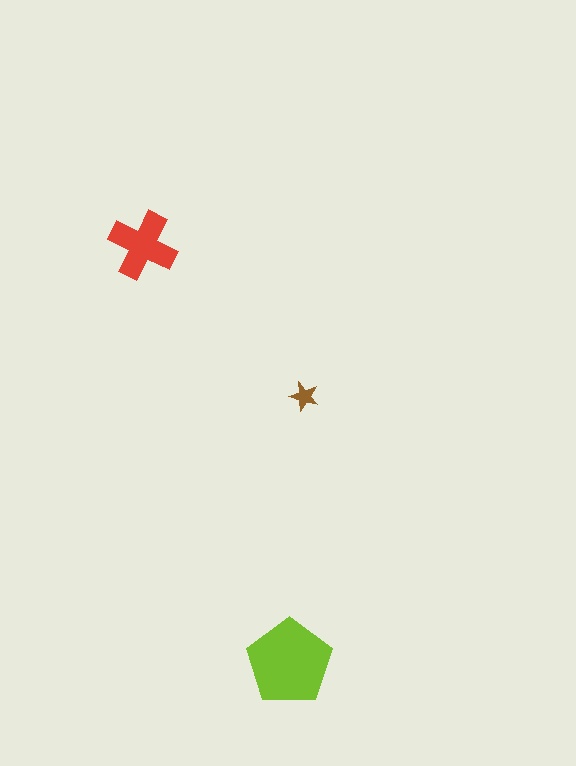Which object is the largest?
The lime pentagon.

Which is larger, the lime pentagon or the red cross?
The lime pentagon.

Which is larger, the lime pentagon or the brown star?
The lime pentagon.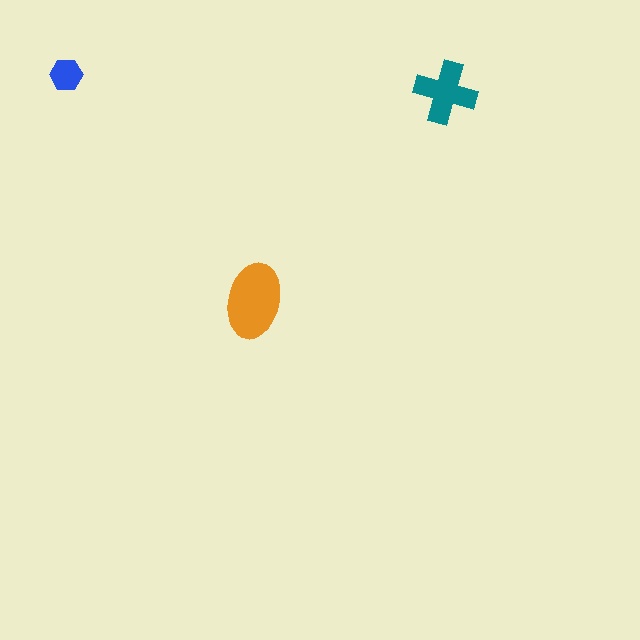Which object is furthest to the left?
The blue hexagon is leftmost.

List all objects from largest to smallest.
The orange ellipse, the teal cross, the blue hexagon.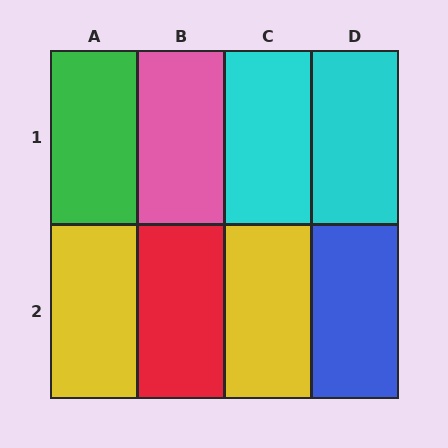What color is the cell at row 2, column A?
Yellow.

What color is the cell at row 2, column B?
Red.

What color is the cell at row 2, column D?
Blue.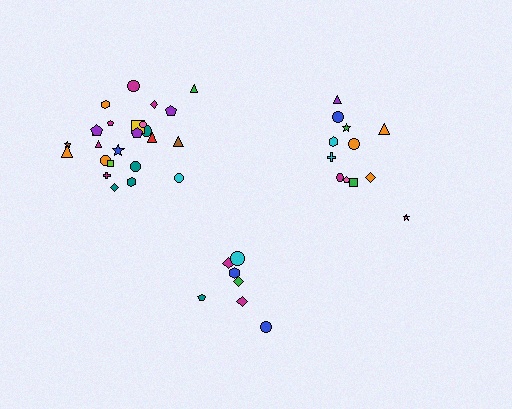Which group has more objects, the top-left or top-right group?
The top-left group.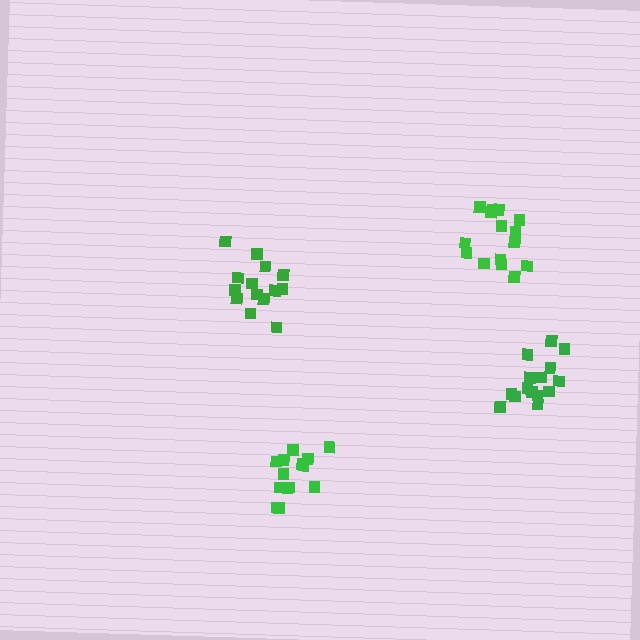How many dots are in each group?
Group 1: 14 dots, Group 2: 15 dots, Group 3: 15 dots, Group 4: 14 dots (58 total).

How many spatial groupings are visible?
There are 4 spatial groupings.